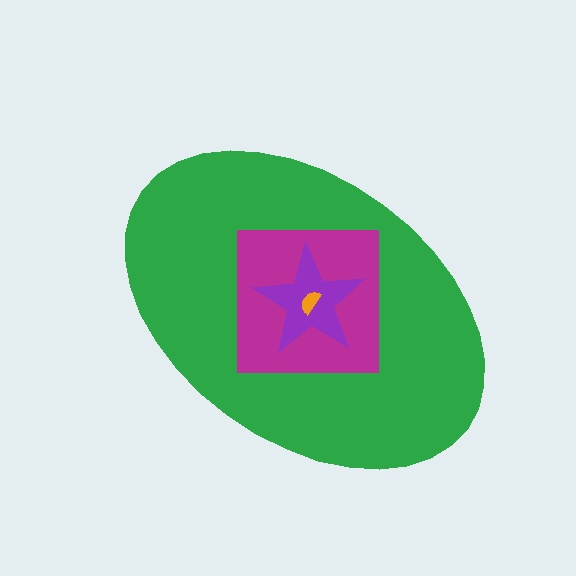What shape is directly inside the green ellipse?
The magenta square.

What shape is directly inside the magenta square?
The purple star.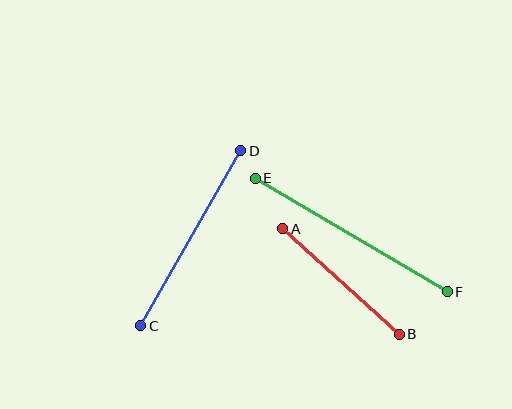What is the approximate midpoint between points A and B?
The midpoint is at approximately (341, 281) pixels.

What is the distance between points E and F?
The distance is approximately 223 pixels.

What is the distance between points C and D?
The distance is approximately 201 pixels.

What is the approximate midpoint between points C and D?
The midpoint is at approximately (191, 238) pixels.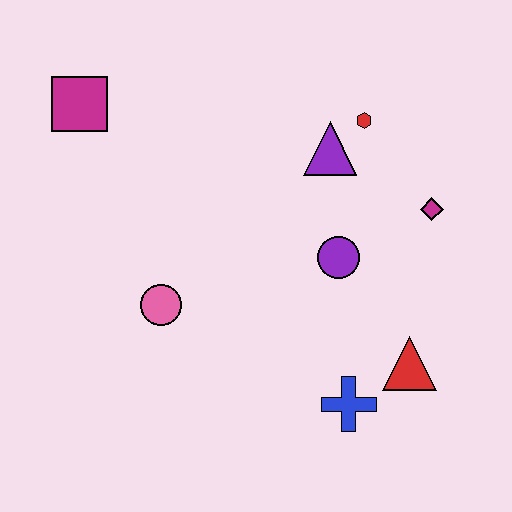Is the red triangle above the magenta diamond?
No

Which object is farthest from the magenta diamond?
The magenta square is farthest from the magenta diamond.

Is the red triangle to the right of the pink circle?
Yes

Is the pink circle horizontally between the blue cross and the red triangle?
No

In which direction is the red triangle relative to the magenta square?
The red triangle is to the right of the magenta square.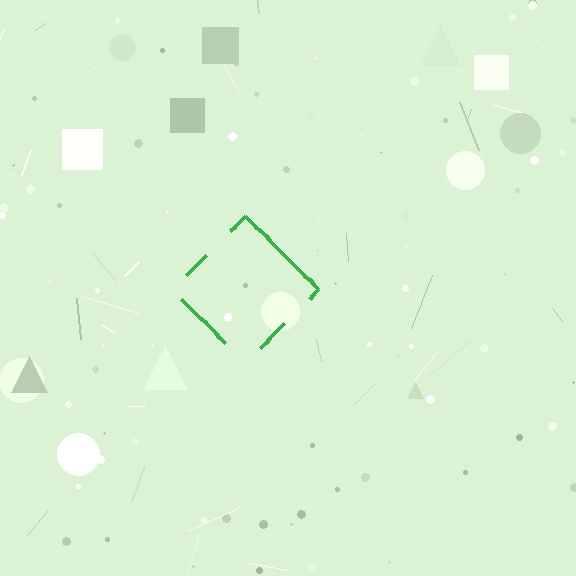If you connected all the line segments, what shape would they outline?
They would outline a diamond.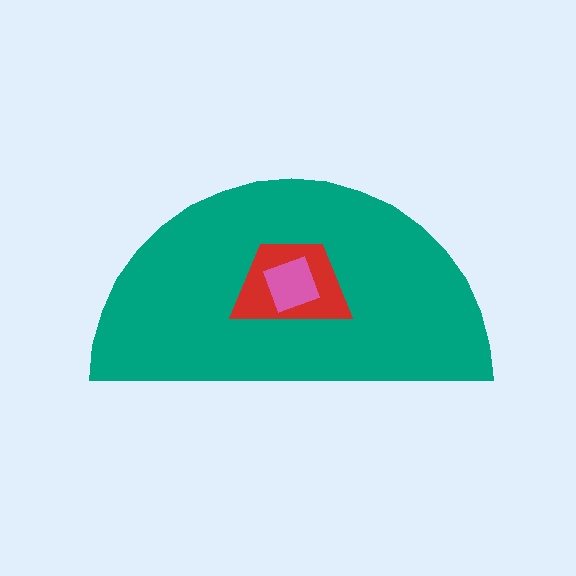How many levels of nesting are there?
3.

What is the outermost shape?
The teal semicircle.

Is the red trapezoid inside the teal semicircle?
Yes.